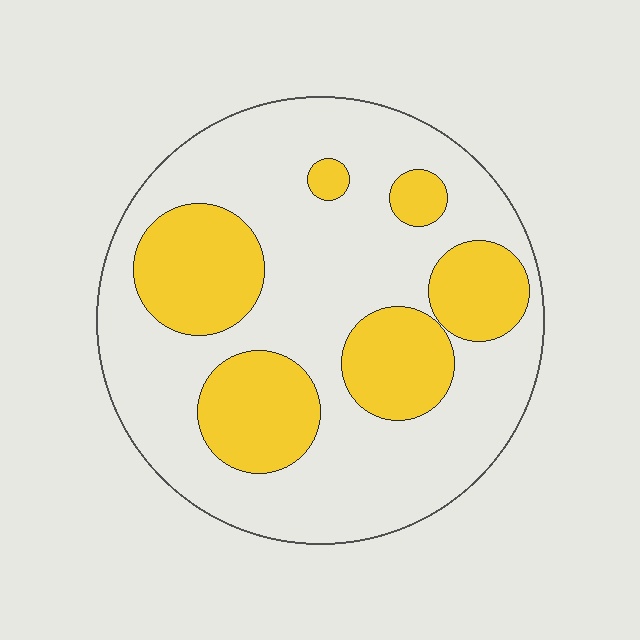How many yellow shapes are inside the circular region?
6.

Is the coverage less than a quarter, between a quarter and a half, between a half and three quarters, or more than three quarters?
Between a quarter and a half.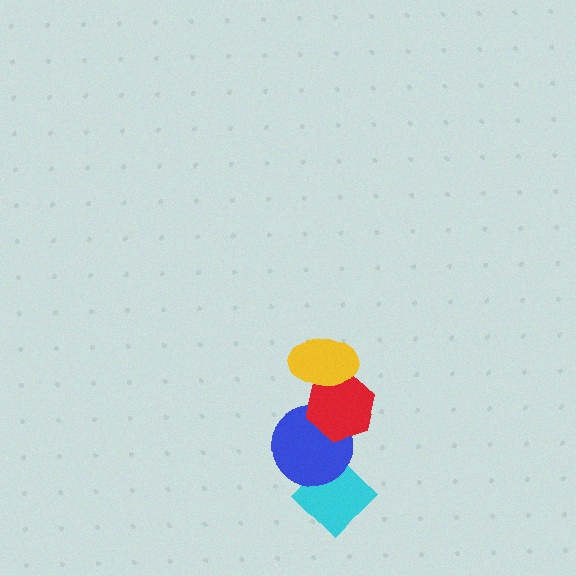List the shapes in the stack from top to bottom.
From top to bottom: the yellow ellipse, the red hexagon, the blue circle, the cyan diamond.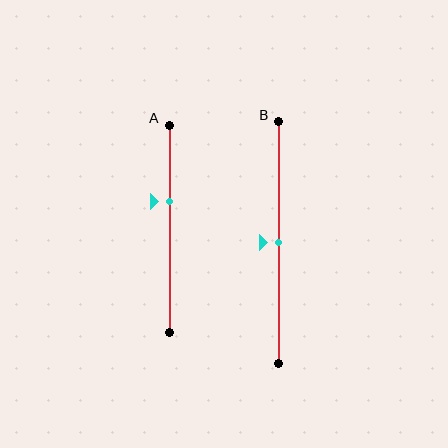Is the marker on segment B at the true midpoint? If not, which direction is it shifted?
Yes, the marker on segment B is at the true midpoint.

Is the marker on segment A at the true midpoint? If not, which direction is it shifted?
No, the marker on segment A is shifted upward by about 13% of the segment length.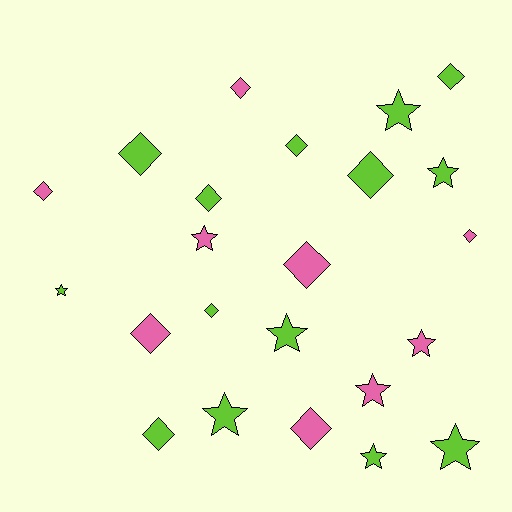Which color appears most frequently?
Lime, with 14 objects.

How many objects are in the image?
There are 23 objects.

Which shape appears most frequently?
Diamond, with 13 objects.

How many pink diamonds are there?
There are 6 pink diamonds.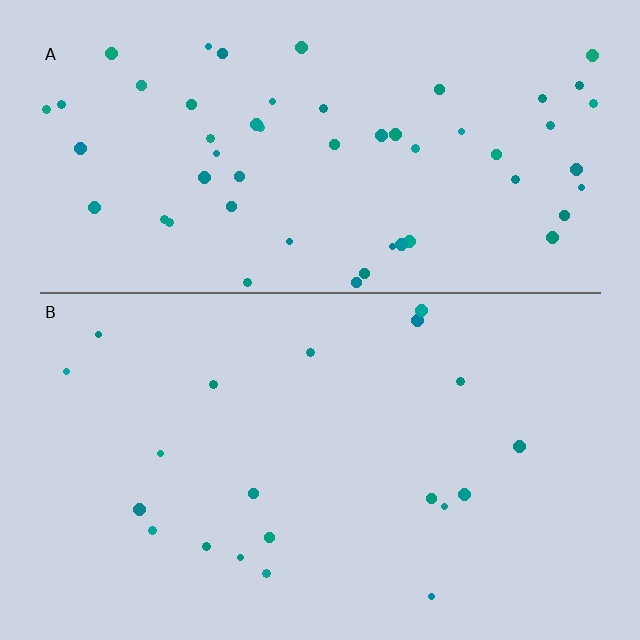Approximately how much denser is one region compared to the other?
Approximately 2.7× — region A over region B.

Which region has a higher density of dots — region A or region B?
A (the top).